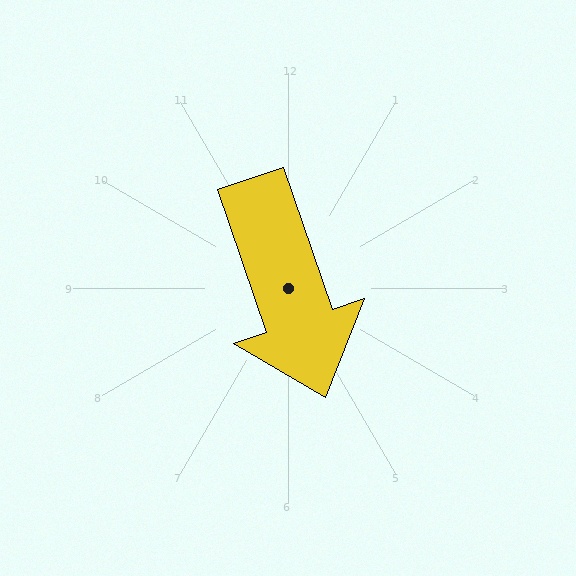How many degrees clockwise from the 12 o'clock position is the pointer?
Approximately 161 degrees.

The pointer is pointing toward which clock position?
Roughly 5 o'clock.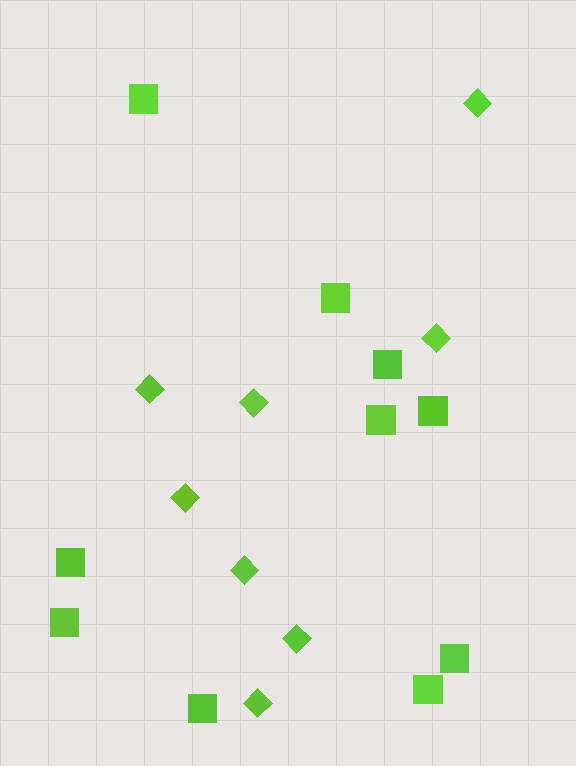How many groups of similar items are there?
There are 2 groups: one group of squares (10) and one group of diamonds (8).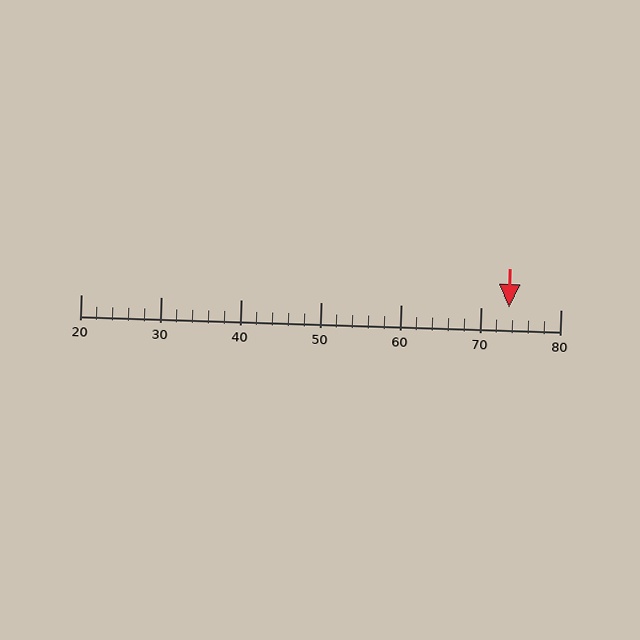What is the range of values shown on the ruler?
The ruler shows values from 20 to 80.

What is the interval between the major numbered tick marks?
The major tick marks are spaced 10 units apart.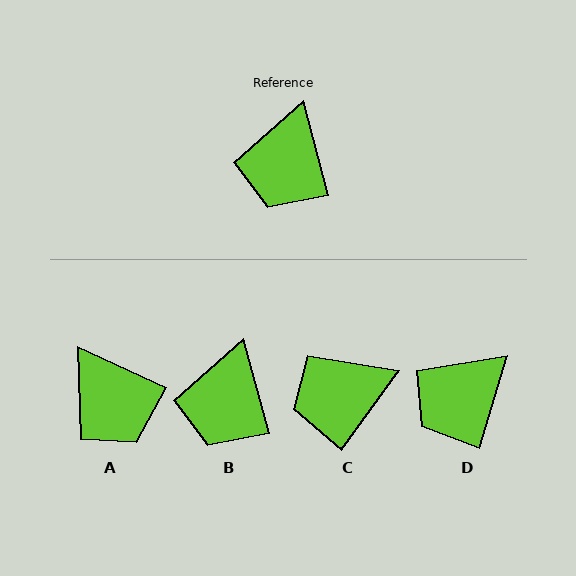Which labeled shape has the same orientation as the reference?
B.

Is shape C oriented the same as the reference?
No, it is off by about 51 degrees.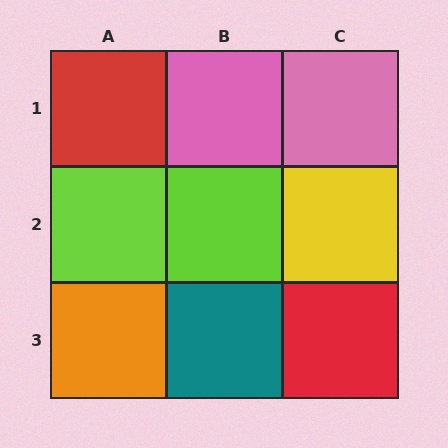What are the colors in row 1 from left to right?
Red, pink, pink.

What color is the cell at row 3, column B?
Teal.